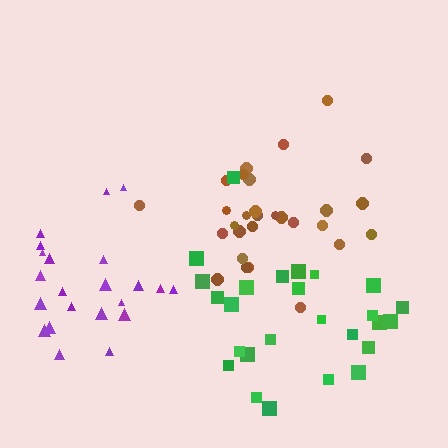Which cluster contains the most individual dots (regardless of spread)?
Brown (29).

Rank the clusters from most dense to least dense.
brown, purple, green.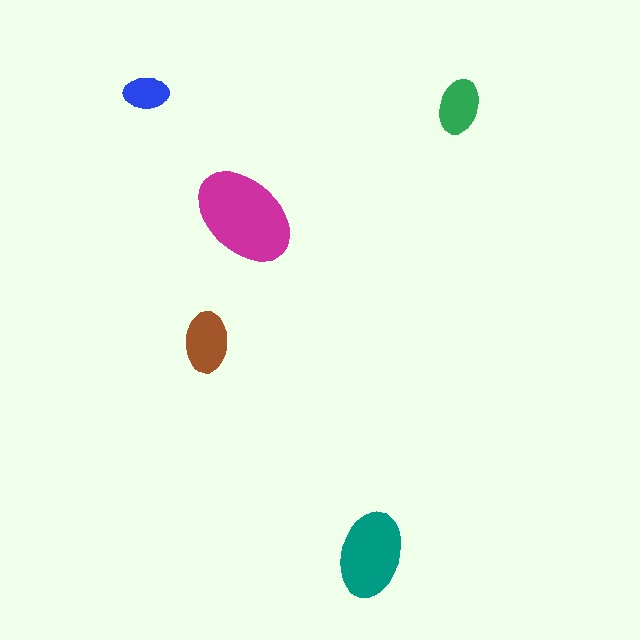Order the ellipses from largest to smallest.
the magenta one, the teal one, the brown one, the green one, the blue one.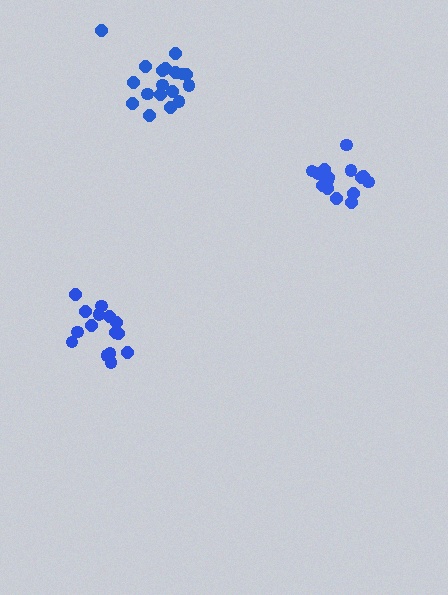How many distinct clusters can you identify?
There are 3 distinct clusters.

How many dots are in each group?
Group 1: 15 dots, Group 2: 18 dots, Group 3: 15 dots (48 total).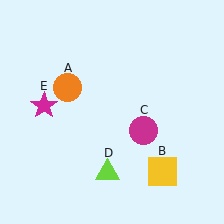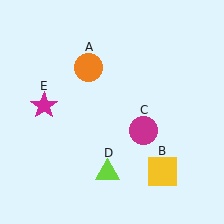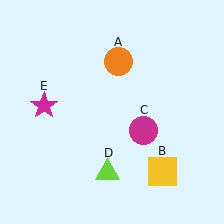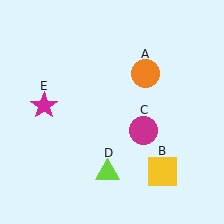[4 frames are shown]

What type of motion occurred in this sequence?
The orange circle (object A) rotated clockwise around the center of the scene.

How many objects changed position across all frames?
1 object changed position: orange circle (object A).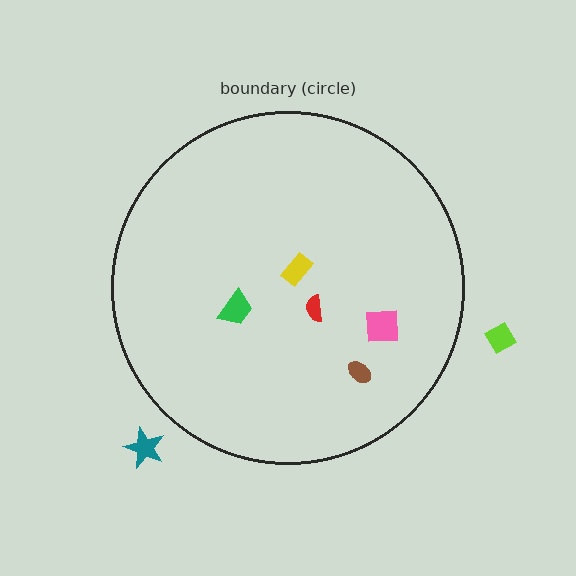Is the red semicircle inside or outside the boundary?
Inside.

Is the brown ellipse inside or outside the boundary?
Inside.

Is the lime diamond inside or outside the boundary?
Outside.